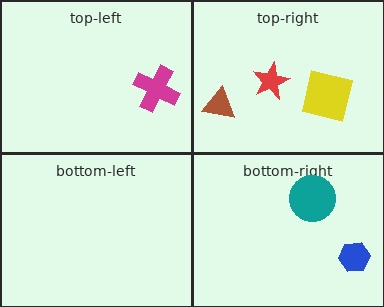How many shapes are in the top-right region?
3.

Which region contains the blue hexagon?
The bottom-right region.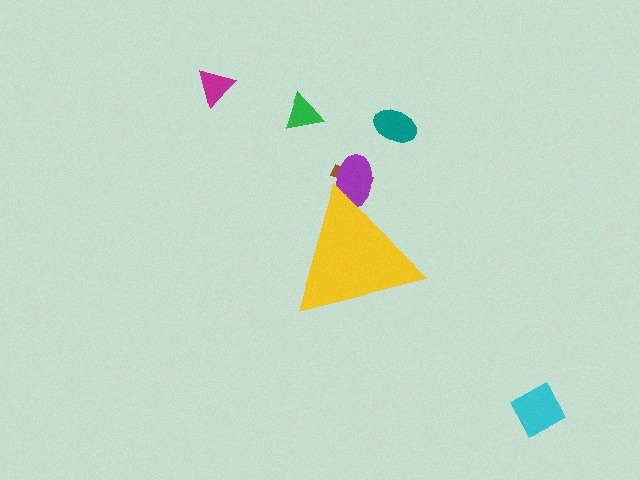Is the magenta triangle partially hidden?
No, the magenta triangle is fully visible.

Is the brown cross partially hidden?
Yes, the brown cross is partially hidden behind the yellow triangle.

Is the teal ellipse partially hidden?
No, the teal ellipse is fully visible.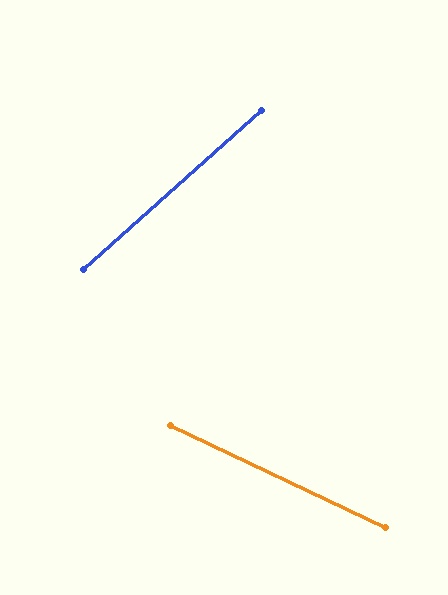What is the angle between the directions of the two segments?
Approximately 67 degrees.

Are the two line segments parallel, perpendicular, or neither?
Neither parallel nor perpendicular — they differ by about 67°.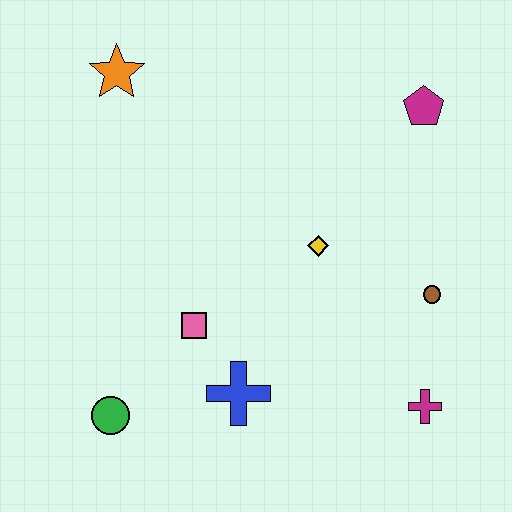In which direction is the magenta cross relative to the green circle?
The magenta cross is to the right of the green circle.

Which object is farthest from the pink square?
The magenta pentagon is farthest from the pink square.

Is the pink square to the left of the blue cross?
Yes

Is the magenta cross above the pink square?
No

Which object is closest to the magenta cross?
The brown circle is closest to the magenta cross.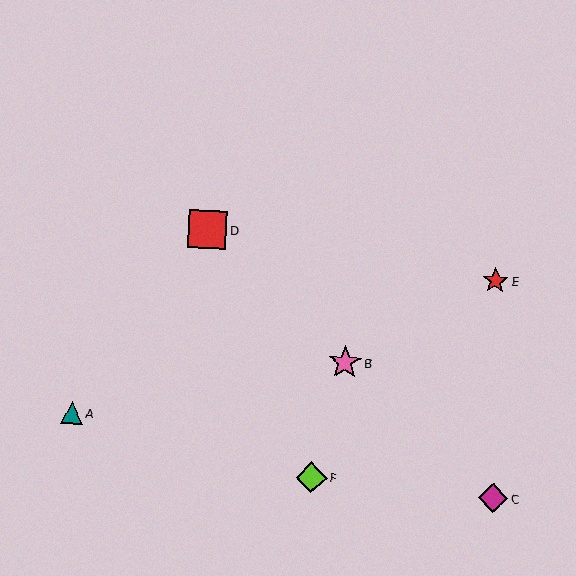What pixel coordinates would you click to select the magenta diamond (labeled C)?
Click at (493, 498) to select the magenta diamond C.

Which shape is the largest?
The red square (labeled D) is the largest.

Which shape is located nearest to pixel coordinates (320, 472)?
The lime diamond (labeled F) at (312, 478) is nearest to that location.